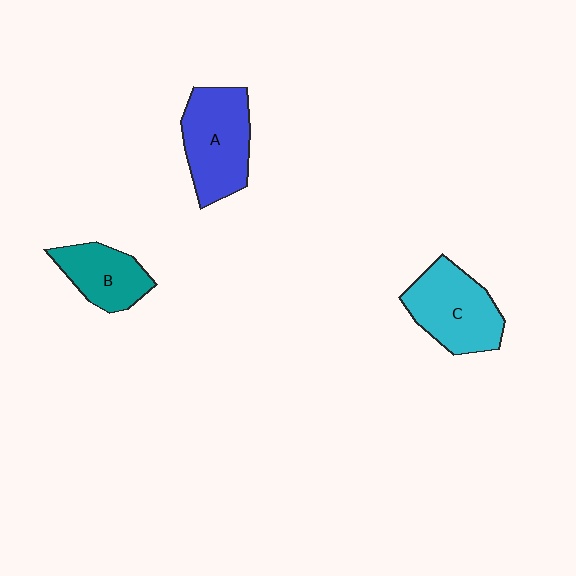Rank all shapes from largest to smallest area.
From largest to smallest: A (blue), C (cyan), B (teal).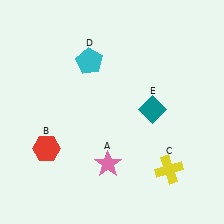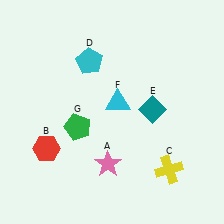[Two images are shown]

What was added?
A cyan triangle (F), a green pentagon (G) were added in Image 2.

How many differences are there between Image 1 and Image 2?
There are 2 differences between the two images.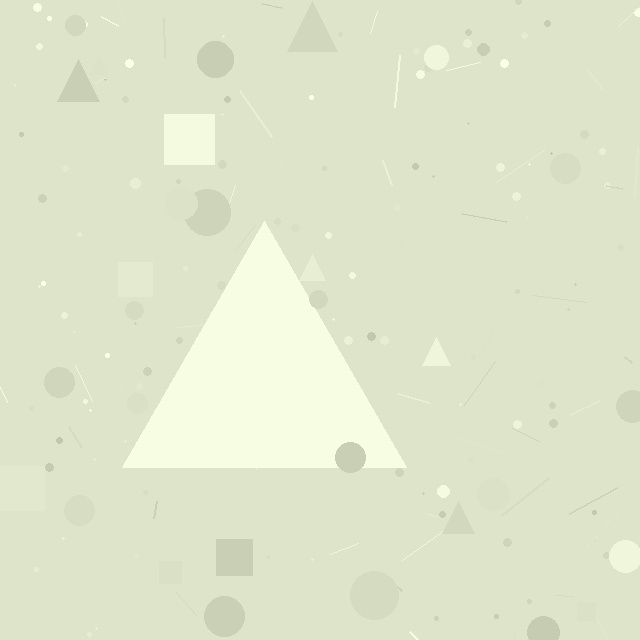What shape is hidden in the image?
A triangle is hidden in the image.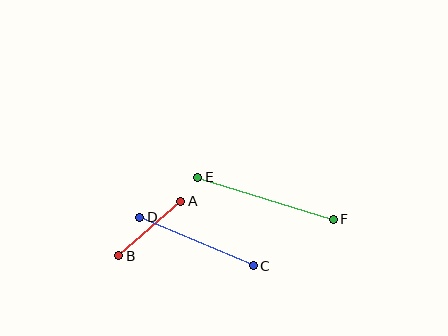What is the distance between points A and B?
The distance is approximately 83 pixels.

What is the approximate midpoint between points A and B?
The midpoint is at approximately (150, 228) pixels.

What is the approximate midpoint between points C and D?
The midpoint is at approximately (196, 241) pixels.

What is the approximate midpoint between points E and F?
The midpoint is at approximately (266, 198) pixels.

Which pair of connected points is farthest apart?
Points E and F are farthest apart.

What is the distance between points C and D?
The distance is approximately 124 pixels.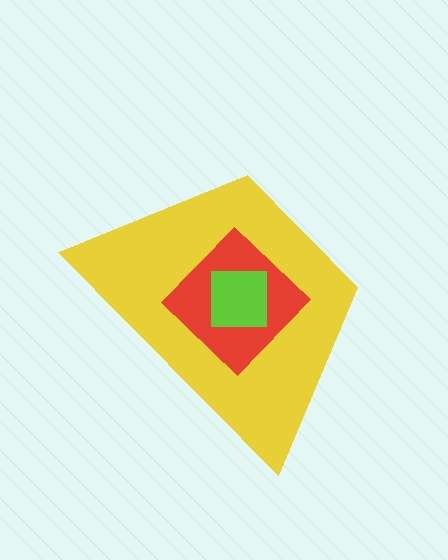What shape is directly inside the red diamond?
The lime square.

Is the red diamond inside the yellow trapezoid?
Yes.